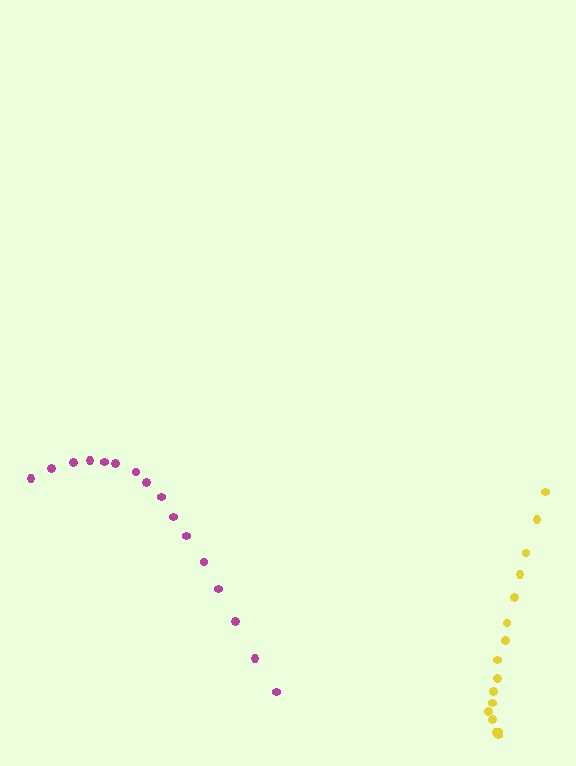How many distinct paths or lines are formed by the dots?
There are 2 distinct paths.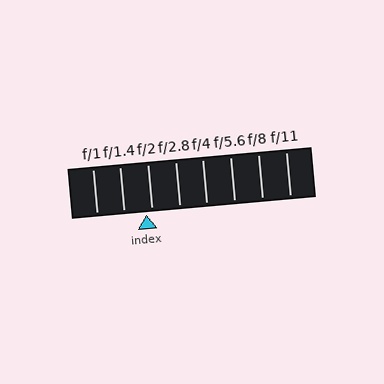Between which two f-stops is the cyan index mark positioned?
The index mark is between f/1.4 and f/2.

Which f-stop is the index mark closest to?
The index mark is closest to f/2.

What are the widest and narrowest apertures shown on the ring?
The widest aperture shown is f/1 and the narrowest is f/11.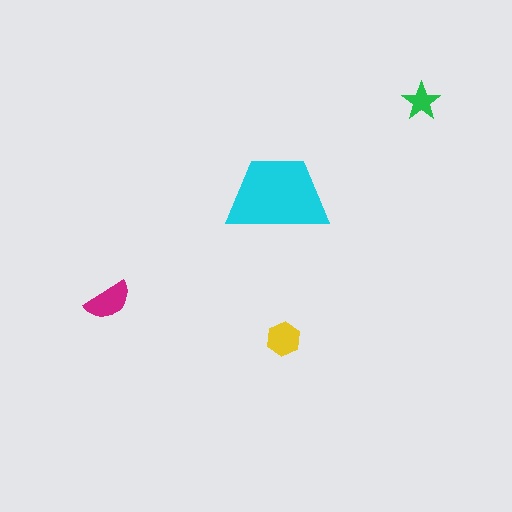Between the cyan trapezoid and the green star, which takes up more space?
The cyan trapezoid.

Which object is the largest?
The cyan trapezoid.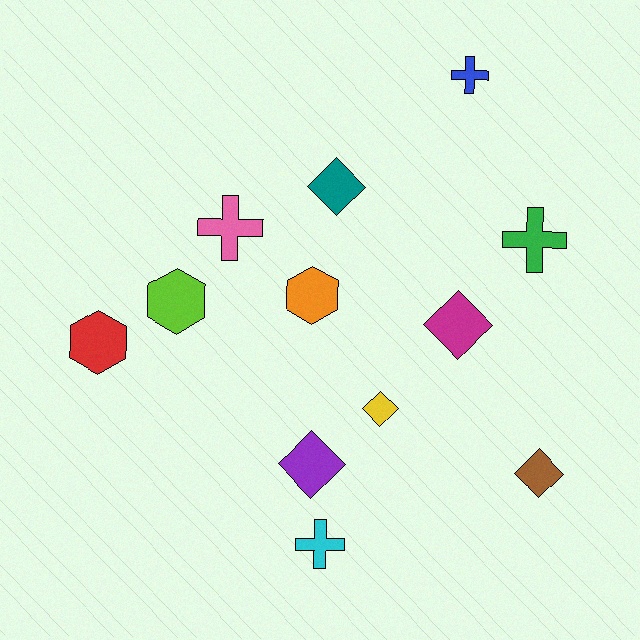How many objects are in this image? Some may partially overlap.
There are 12 objects.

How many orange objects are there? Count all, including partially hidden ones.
There is 1 orange object.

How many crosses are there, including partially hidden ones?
There are 4 crosses.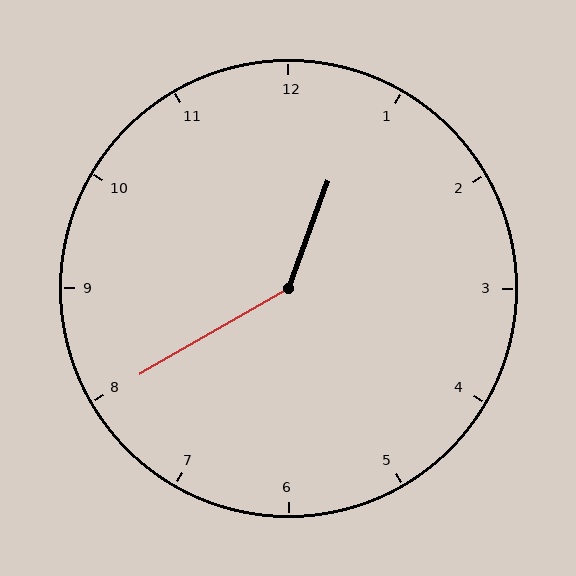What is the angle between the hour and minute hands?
Approximately 140 degrees.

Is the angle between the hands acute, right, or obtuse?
It is obtuse.